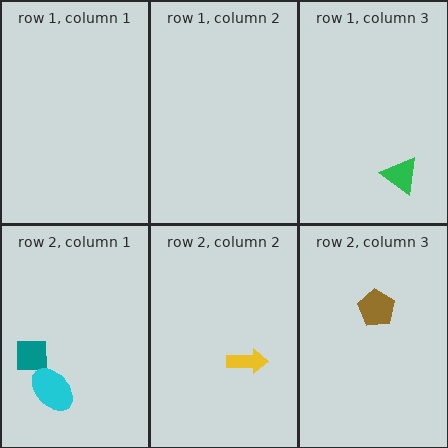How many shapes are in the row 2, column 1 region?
2.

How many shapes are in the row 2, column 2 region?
1.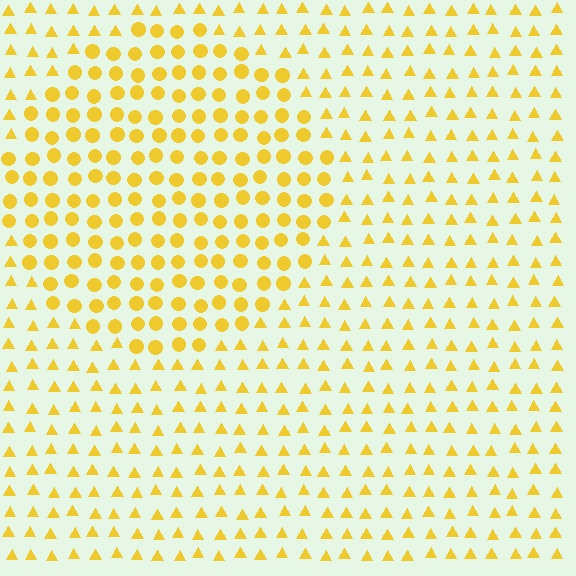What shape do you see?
I see a circle.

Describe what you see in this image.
The image is filled with small yellow elements arranged in a uniform grid. A circle-shaped region contains circles, while the surrounding area contains triangles. The boundary is defined purely by the change in element shape.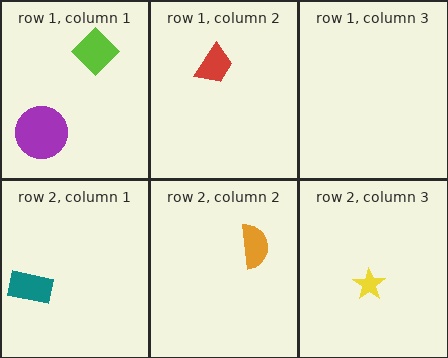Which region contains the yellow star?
The row 2, column 3 region.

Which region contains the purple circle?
The row 1, column 1 region.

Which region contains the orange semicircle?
The row 2, column 2 region.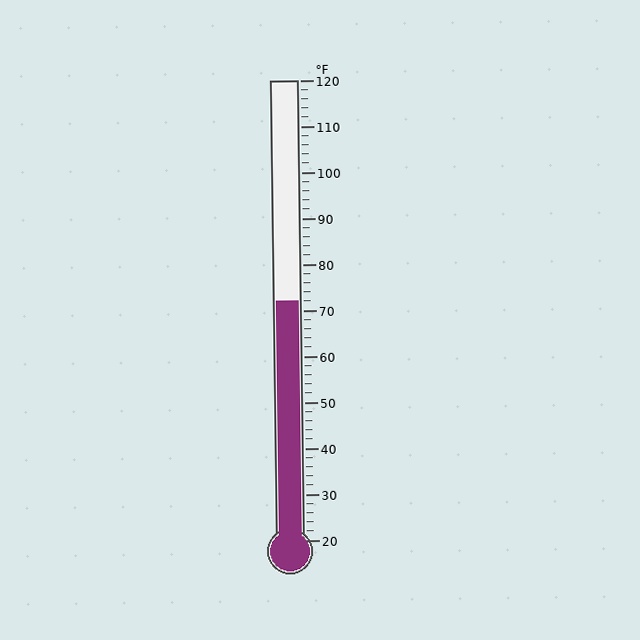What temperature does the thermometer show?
The thermometer shows approximately 72°F.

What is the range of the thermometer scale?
The thermometer scale ranges from 20°F to 120°F.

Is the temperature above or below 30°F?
The temperature is above 30°F.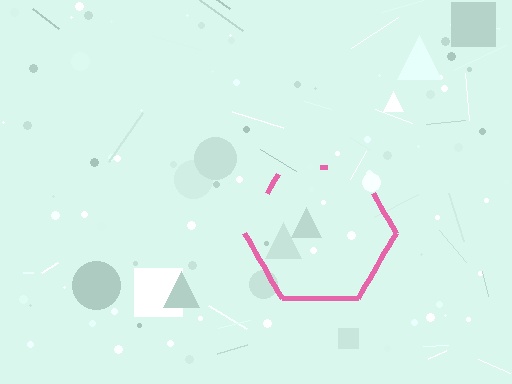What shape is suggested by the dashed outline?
The dashed outline suggests a hexagon.